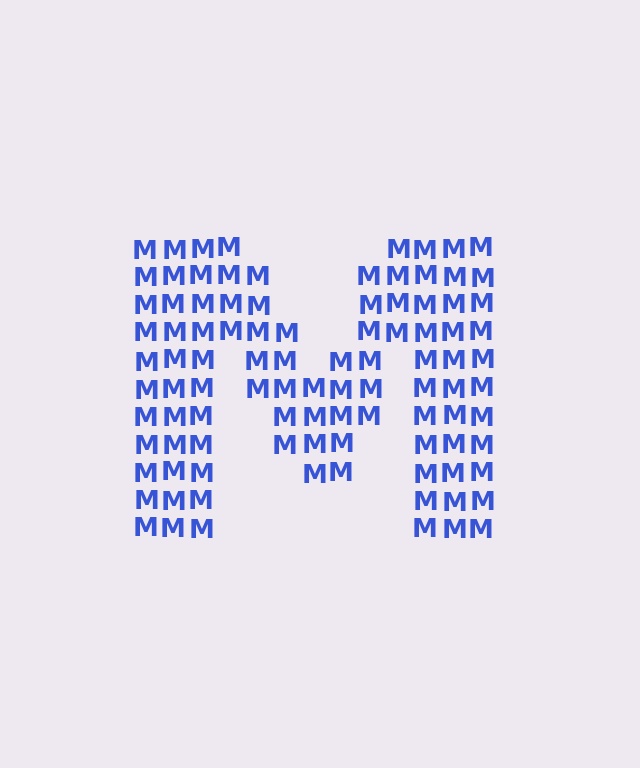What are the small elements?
The small elements are letter M's.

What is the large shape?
The large shape is the letter M.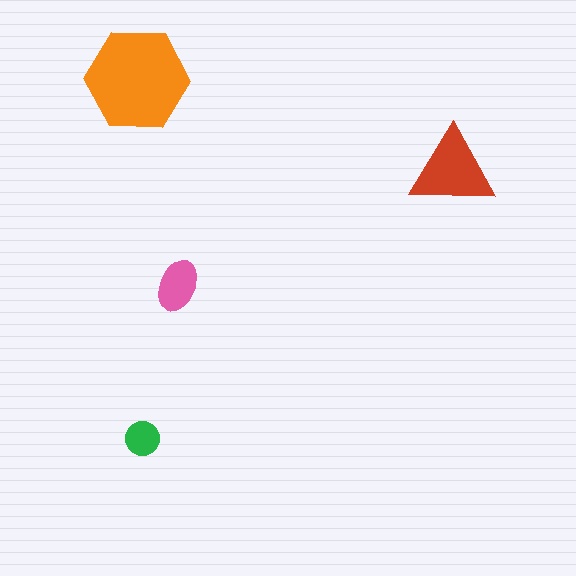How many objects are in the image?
There are 4 objects in the image.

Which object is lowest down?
The green circle is bottommost.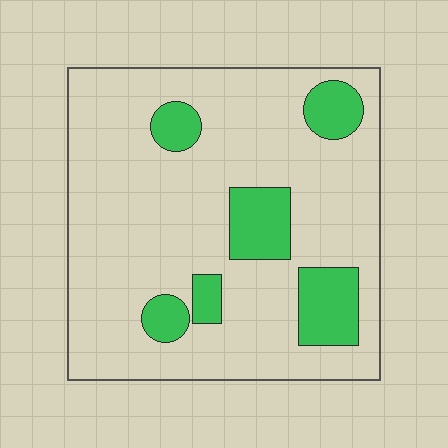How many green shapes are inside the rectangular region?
6.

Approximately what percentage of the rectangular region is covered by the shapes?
Approximately 20%.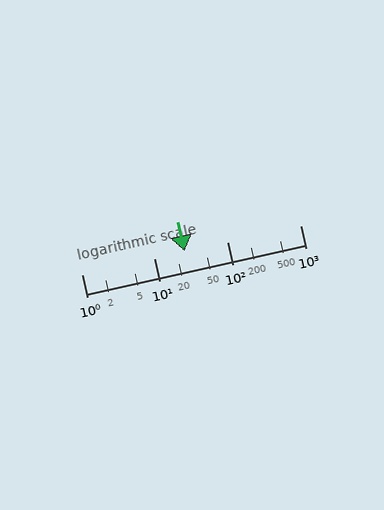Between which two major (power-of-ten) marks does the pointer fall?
The pointer is between 10 and 100.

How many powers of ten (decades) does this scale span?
The scale spans 3 decades, from 1 to 1000.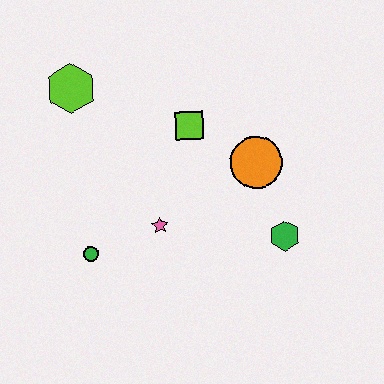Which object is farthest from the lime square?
The green circle is farthest from the lime square.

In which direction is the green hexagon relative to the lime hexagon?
The green hexagon is to the right of the lime hexagon.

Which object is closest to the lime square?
The orange circle is closest to the lime square.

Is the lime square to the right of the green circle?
Yes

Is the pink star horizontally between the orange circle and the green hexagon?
No